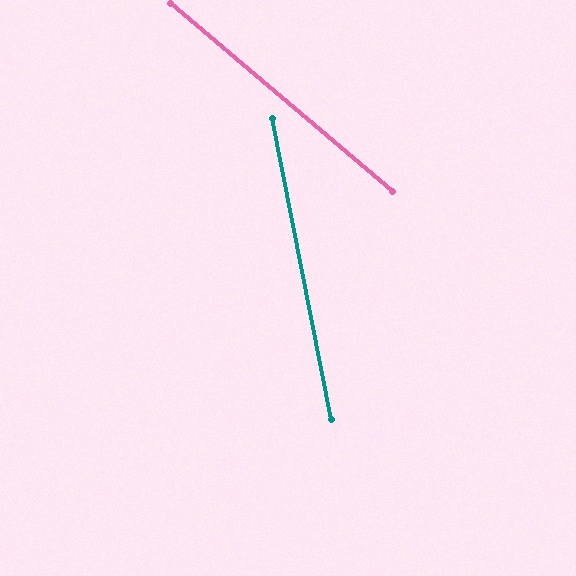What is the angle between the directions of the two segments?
Approximately 39 degrees.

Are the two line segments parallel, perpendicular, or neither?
Neither parallel nor perpendicular — they differ by about 39°.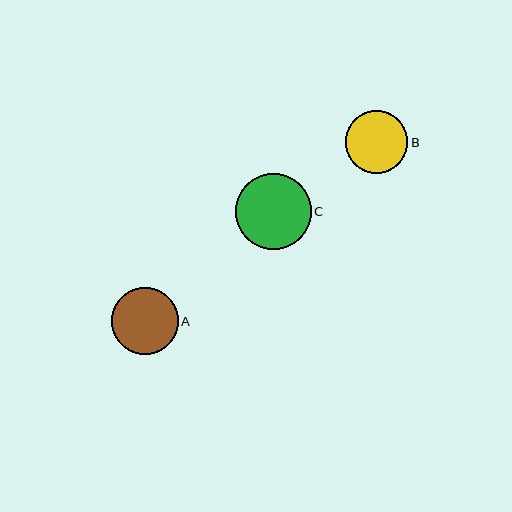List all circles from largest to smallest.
From largest to smallest: C, A, B.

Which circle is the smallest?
Circle B is the smallest with a size of approximately 63 pixels.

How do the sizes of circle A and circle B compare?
Circle A and circle B are approximately the same size.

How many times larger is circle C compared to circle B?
Circle C is approximately 1.2 times the size of circle B.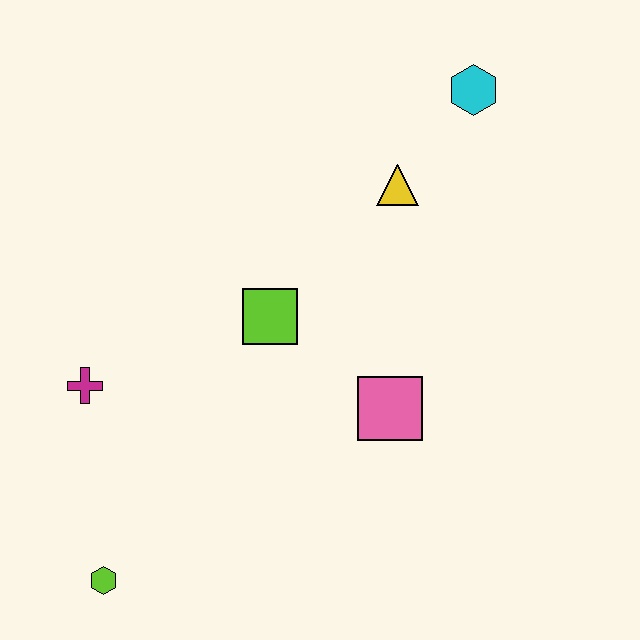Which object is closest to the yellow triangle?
The cyan hexagon is closest to the yellow triangle.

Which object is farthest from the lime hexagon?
The cyan hexagon is farthest from the lime hexagon.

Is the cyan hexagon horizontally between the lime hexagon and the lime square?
No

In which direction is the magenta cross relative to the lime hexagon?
The magenta cross is above the lime hexagon.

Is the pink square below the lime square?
Yes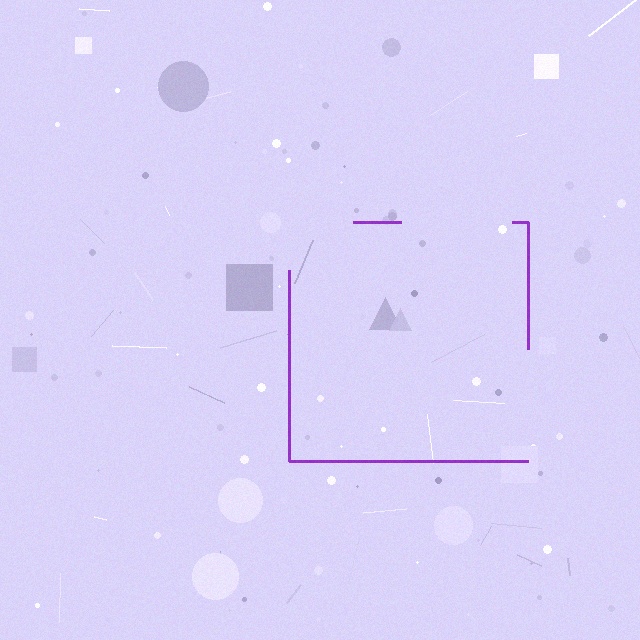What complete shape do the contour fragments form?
The contour fragments form a square.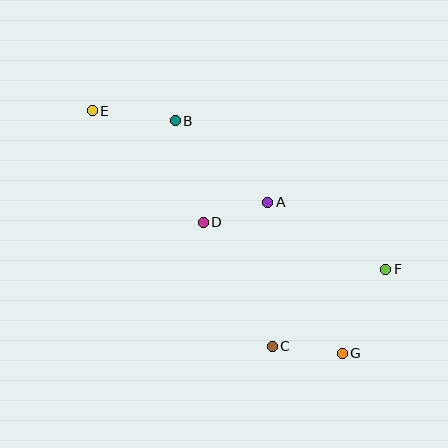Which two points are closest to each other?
Points A and D are closest to each other.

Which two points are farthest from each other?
Points E and G are farthest from each other.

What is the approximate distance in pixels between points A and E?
The distance between A and E is approximately 198 pixels.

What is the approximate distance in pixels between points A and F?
The distance between A and F is approximately 136 pixels.